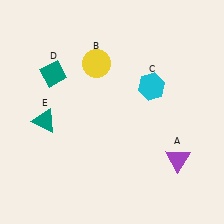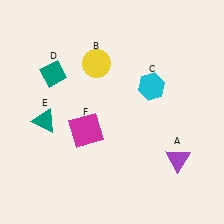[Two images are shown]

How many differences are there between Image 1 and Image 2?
There is 1 difference between the two images.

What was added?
A magenta square (F) was added in Image 2.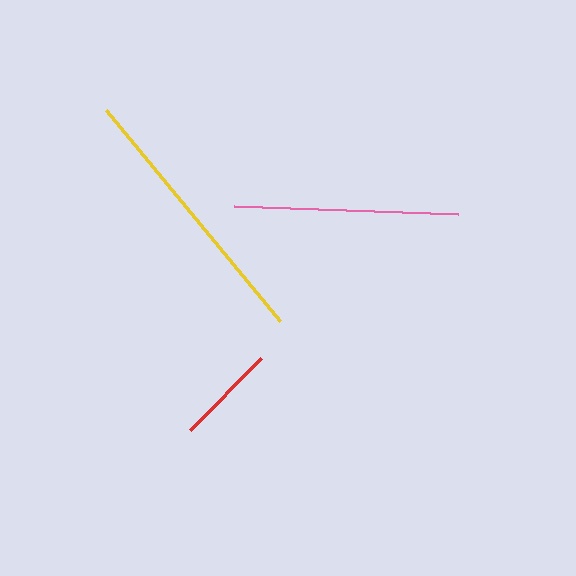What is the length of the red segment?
The red segment is approximately 101 pixels long.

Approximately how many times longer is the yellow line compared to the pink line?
The yellow line is approximately 1.2 times the length of the pink line.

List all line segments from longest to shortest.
From longest to shortest: yellow, pink, red.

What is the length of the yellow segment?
The yellow segment is approximately 273 pixels long.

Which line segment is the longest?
The yellow line is the longest at approximately 273 pixels.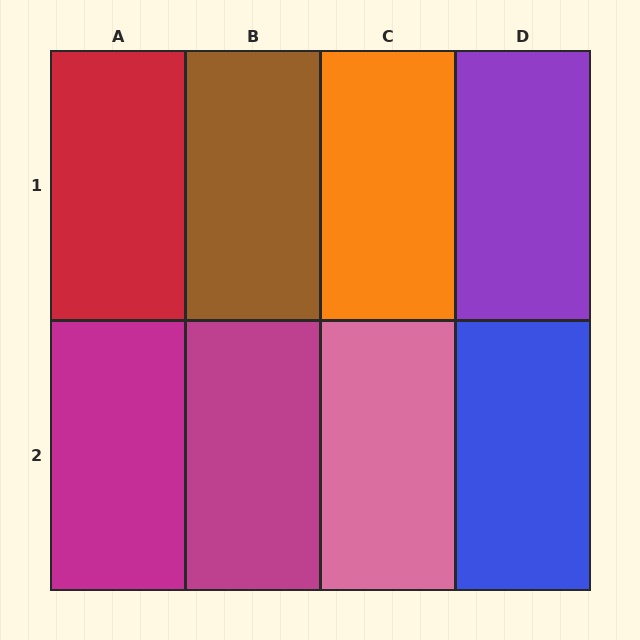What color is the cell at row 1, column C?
Orange.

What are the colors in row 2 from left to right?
Magenta, magenta, pink, blue.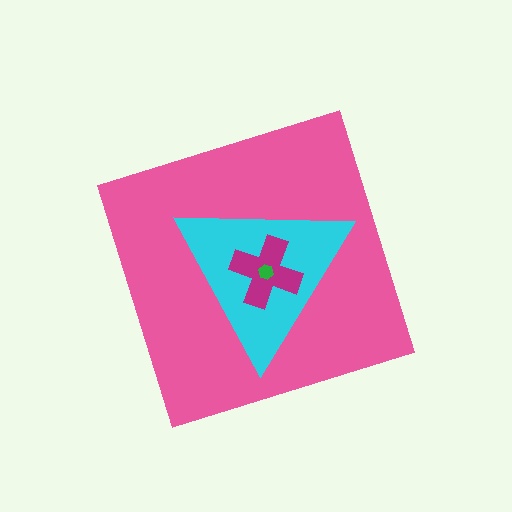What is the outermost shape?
The pink diamond.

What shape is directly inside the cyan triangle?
The magenta cross.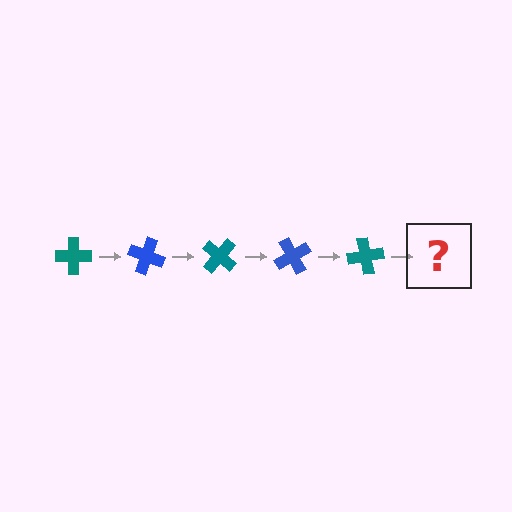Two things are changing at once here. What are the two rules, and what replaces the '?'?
The two rules are that it rotates 20 degrees each step and the color cycles through teal and blue. The '?' should be a blue cross, rotated 100 degrees from the start.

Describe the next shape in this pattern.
It should be a blue cross, rotated 100 degrees from the start.